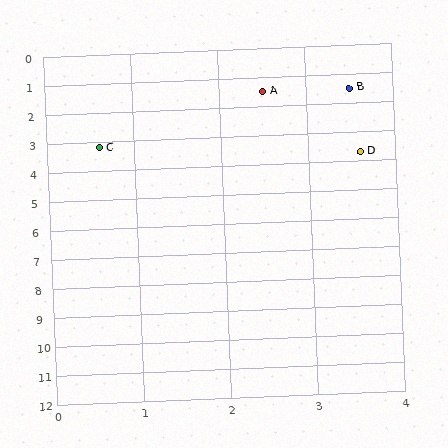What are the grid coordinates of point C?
Point C is at approximately (0.6, 3.2).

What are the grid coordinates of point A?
Point A is at approximately (2.5, 1.5).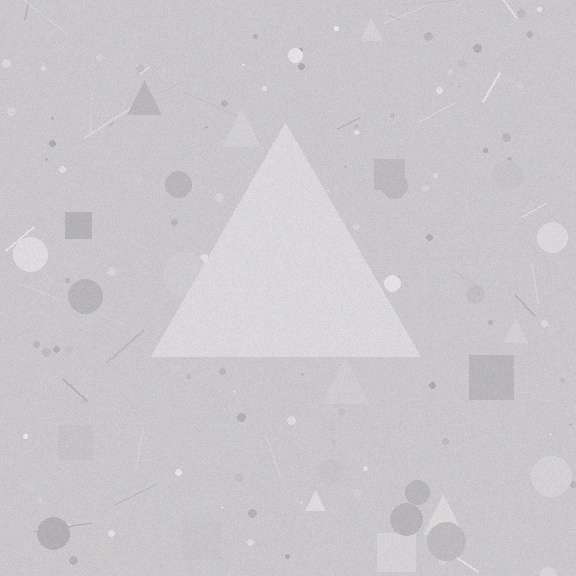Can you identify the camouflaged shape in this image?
The camouflaged shape is a triangle.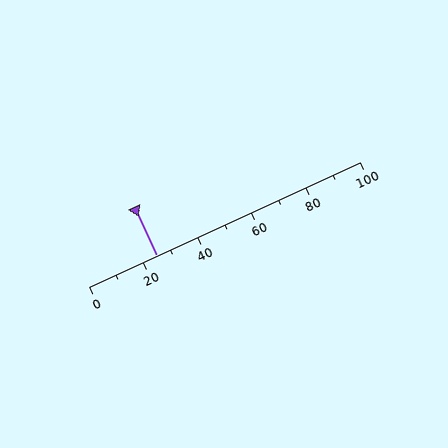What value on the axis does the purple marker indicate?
The marker indicates approximately 25.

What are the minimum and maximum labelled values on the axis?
The axis runs from 0 to 100.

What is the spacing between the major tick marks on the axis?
The major ticks are spaced 20 apart.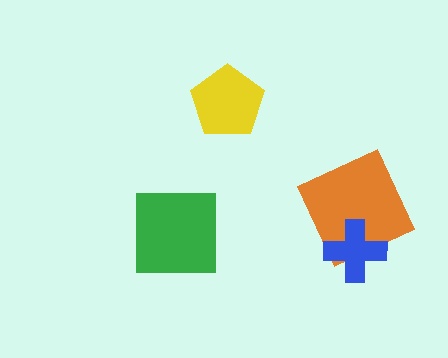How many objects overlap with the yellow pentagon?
0 objects overlap with the yellow pentagon.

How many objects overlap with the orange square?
1 object overlaps with the orange square.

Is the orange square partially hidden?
Yes, it is partially covered by another shape.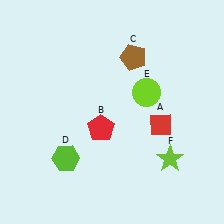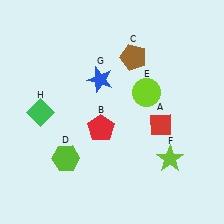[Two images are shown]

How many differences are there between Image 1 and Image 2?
There are 2 differences between the two images.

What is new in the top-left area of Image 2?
A blue star (G) was added in the top-left area of Image 2.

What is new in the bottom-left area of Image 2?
A green diamond (H) was added in the bottom-left area of Image 2.